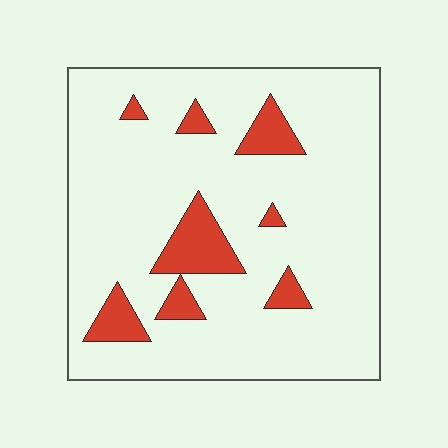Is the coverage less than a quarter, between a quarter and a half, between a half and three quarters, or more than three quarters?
Less than a quarter.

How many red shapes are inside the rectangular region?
8.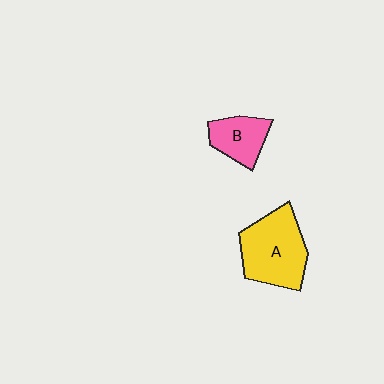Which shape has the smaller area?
Shape B (pink).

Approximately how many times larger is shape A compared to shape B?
Approximately 1.8 times.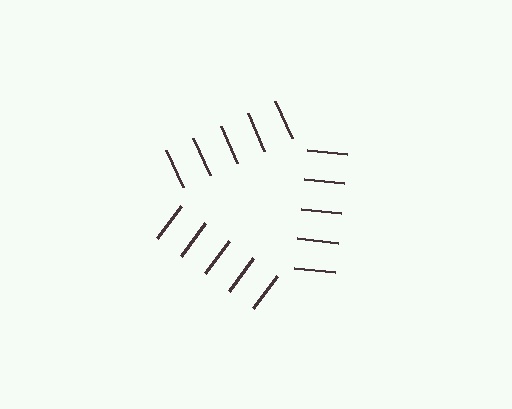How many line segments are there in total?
15 — 5 along each of the 3 edges.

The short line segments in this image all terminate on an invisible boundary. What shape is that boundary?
An illusory triangle — the line segments terminate on its edges but no continuous stroke is drawn.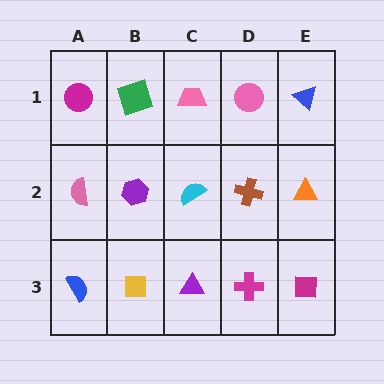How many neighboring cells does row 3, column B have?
3.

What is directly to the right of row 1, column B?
A pink trapezoid.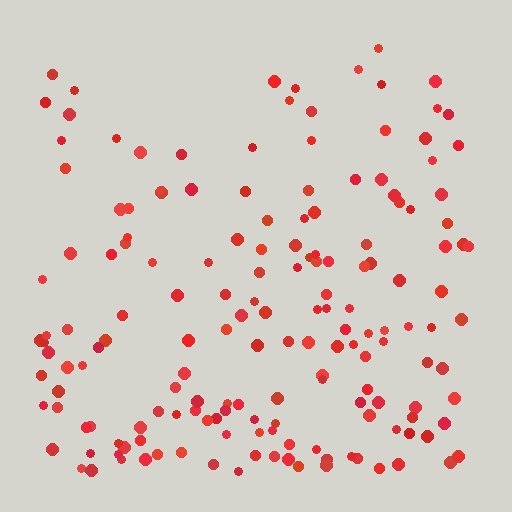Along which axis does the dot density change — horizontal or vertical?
Vertical.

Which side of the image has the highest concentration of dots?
The bottom.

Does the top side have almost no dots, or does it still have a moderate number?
Still a moderate number, just noticeably fewer than the bottom.